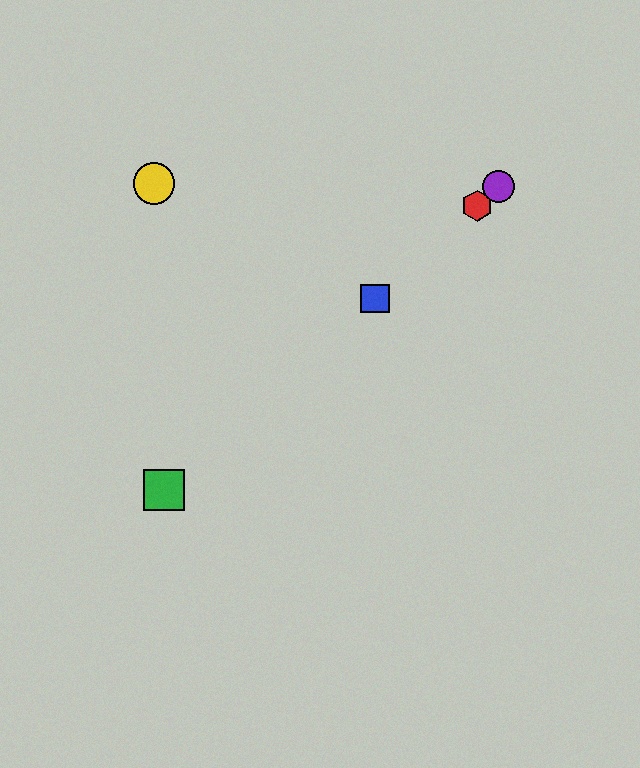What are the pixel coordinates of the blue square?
The blue square is at (375, 298).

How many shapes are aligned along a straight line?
4 shapes (the red hexagon, the blue square, the green square, the purple circle) are aligned along a straight line.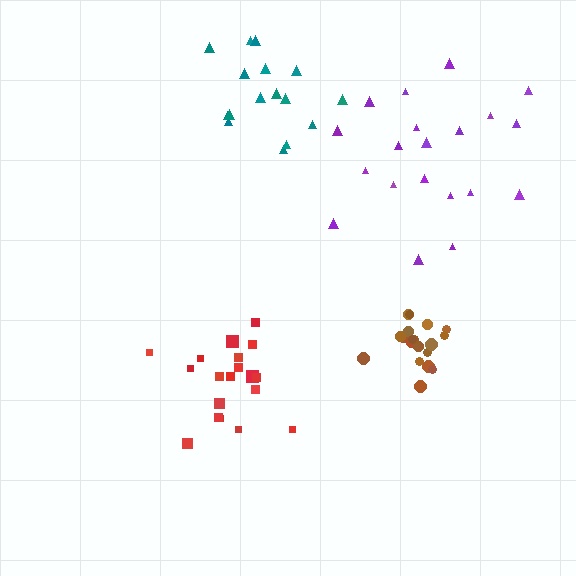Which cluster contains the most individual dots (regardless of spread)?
Purple (20).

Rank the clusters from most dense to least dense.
brown, red, teal, purple.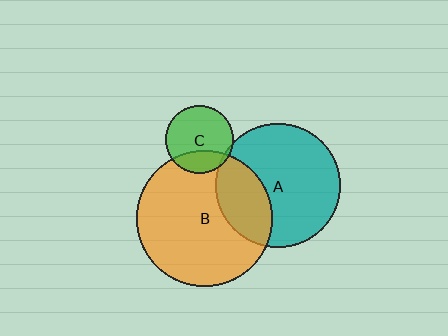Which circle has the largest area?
Circle B (orange).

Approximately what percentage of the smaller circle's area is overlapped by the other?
Approximately 30%.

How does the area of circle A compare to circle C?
Approximately 3.3 times.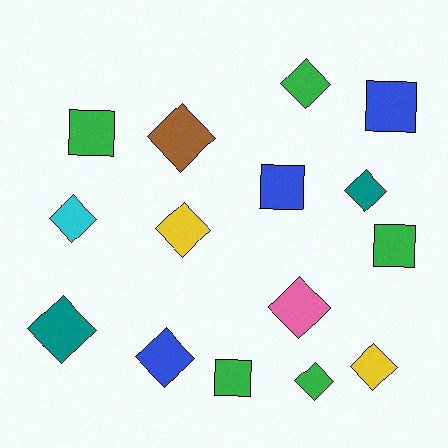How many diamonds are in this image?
There are 10 diamonds.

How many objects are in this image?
There are 15 objects.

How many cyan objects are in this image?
There is 1 cyan object.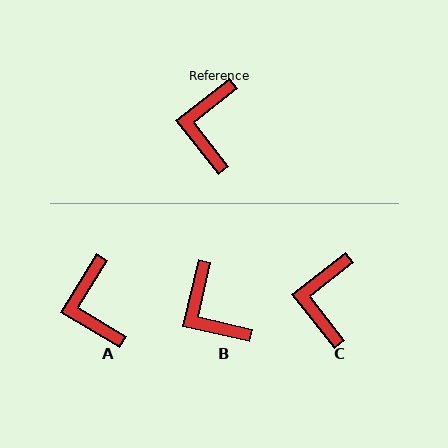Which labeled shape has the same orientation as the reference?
C.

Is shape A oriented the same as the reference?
No, it is off by about 20 degrees.